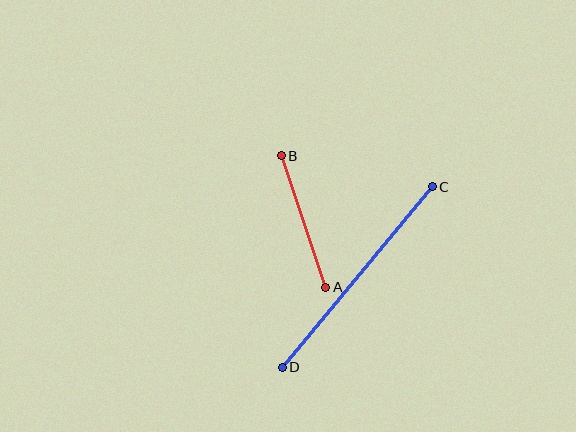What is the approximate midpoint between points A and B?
The midpoint is at approximately (303, 221) pixels.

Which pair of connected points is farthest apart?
Points C and D are farthest apart.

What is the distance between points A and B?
The distance is approximately 139 pixels.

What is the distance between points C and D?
The distance is approximately 234 pixels.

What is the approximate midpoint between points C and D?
The midpoint is at approximately (357, 277) pixels.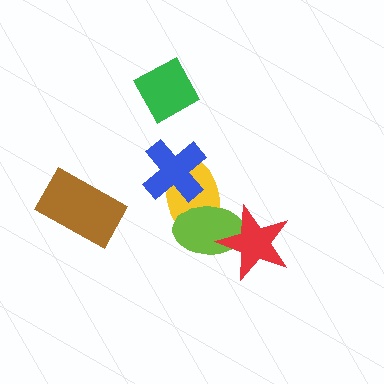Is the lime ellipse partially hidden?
Yes, it is partially covered by another shape.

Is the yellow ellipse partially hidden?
Yes, it is partially covered by another shape.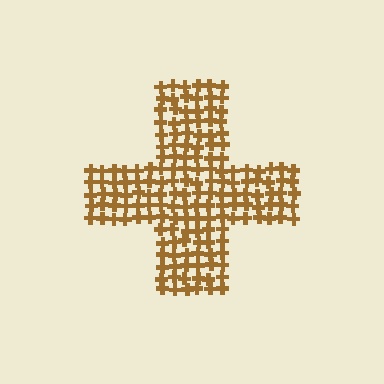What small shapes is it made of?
It is made of small crosses.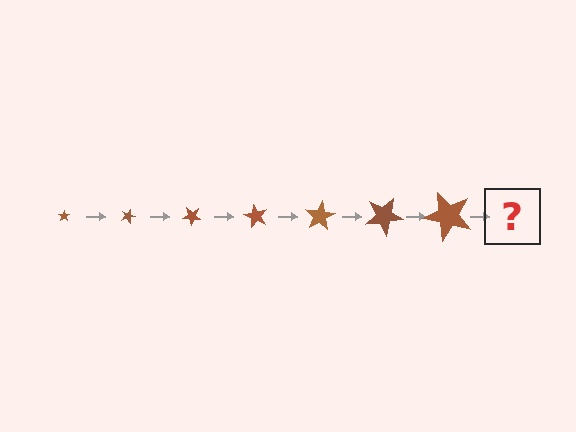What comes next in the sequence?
The next element should be a star, larger than the previous one and rotated 140 degrees from the start.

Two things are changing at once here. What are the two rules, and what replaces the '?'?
The two rules are that the star grows larger each step and it rotates 20 degrees each step. The '?' should be a star, larger than the previous one and rotated 140 degrees from the start.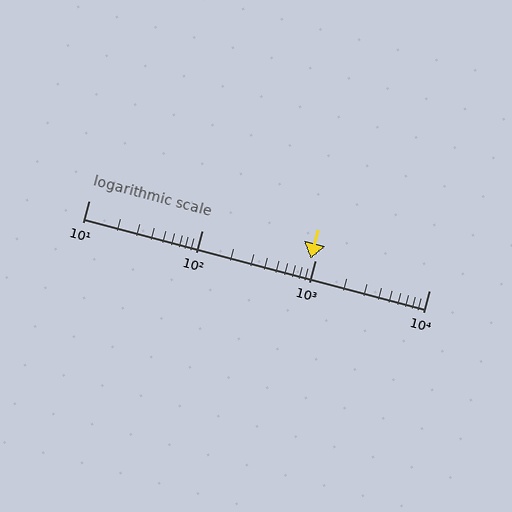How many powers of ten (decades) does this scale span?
The scale spans 3 decades, from 10 to 10000.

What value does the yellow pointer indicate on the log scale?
The pointer indicates approximately 900.